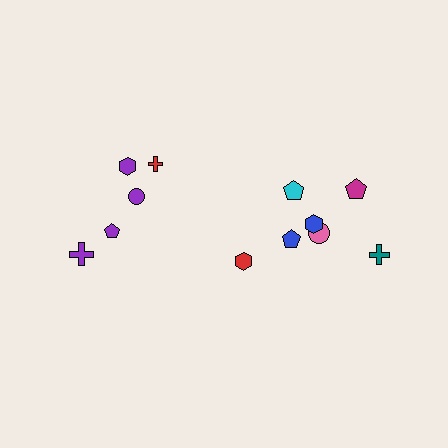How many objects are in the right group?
There are 7 objects.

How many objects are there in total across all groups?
There are 12 objects.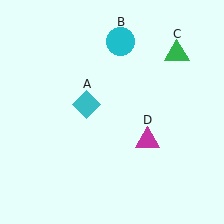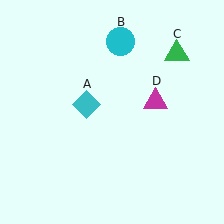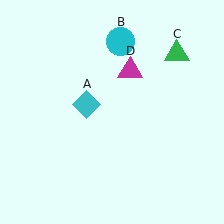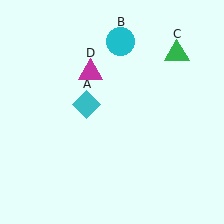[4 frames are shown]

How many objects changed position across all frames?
1 object changed position: magenta triangle (object D).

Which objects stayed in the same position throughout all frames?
Cyan diamond (object A) and cyan circle (object B) and green triangle (object C) remained stationary.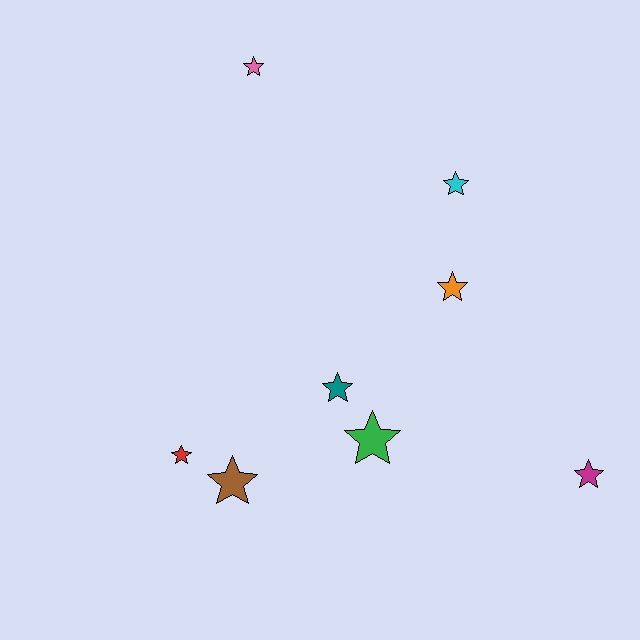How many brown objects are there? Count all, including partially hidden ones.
There is 1 brown object.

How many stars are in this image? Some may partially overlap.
There are 8 stars.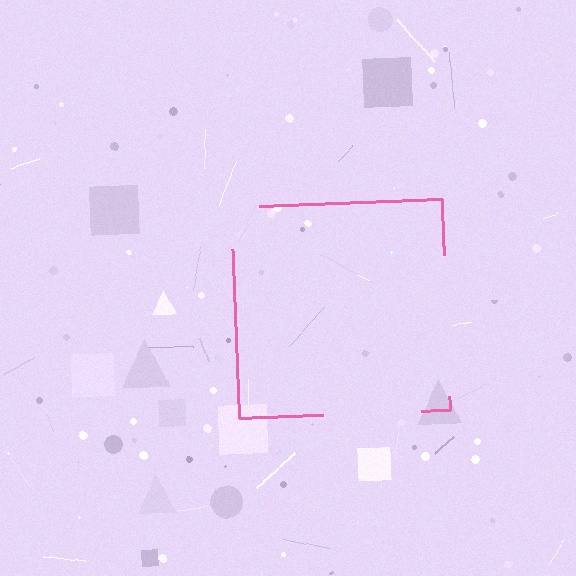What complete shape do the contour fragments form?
The contour fragments form a square.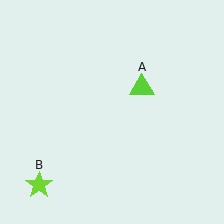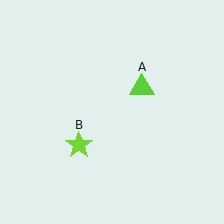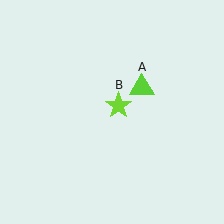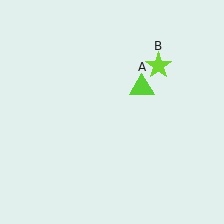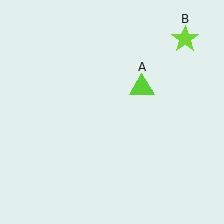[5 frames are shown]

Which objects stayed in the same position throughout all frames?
Lime triangle (object A) remained stationary.